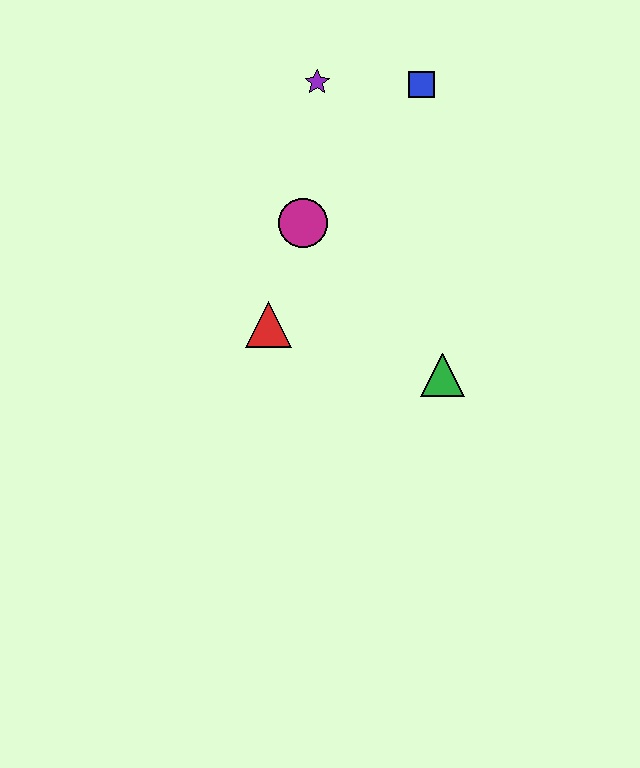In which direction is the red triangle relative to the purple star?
The red triangle is below the purple star.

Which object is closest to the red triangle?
The magenta circle is closest to the red triangle.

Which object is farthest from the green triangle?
The purple star is farthest from the green triangle.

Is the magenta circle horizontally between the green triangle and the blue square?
No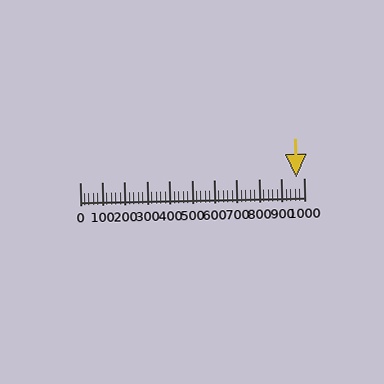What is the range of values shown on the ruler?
The ruler shows values from 0 to 1000.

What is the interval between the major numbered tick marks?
The major tick marks are spaced 100 units apart.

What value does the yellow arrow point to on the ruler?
The yellow arrow points to approximately 968.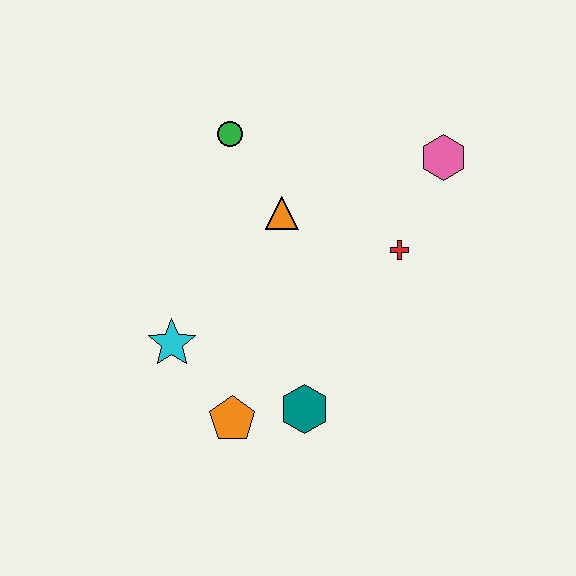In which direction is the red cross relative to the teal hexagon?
The red cross is above the teal hexagon.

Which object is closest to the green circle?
The orange triangle is closest to the green circle.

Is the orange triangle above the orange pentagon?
Yes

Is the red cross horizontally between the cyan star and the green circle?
No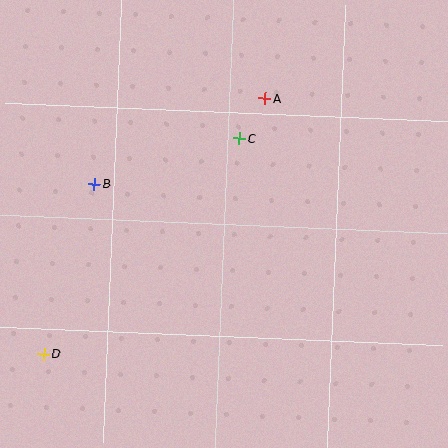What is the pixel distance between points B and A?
The distance between B and A is 192 pixels.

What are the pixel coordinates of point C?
Point C is at (239, 138).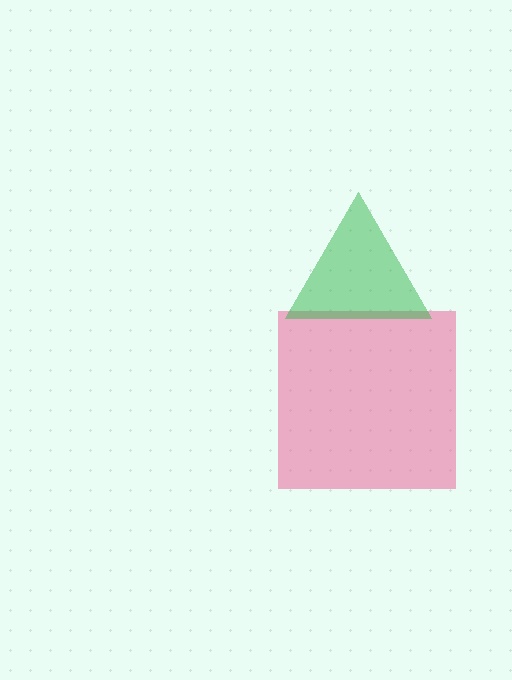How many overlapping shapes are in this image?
There are 2 overlapping shapes in the image.